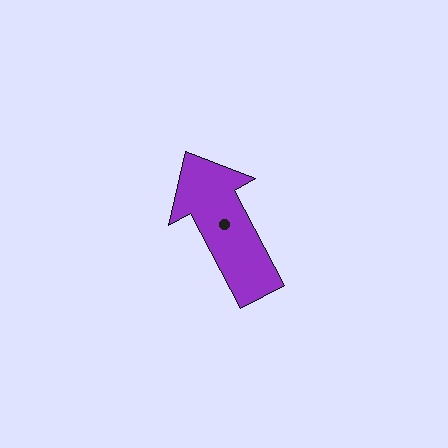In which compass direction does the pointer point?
Northwest.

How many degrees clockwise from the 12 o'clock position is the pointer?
Approximately 332 degrees.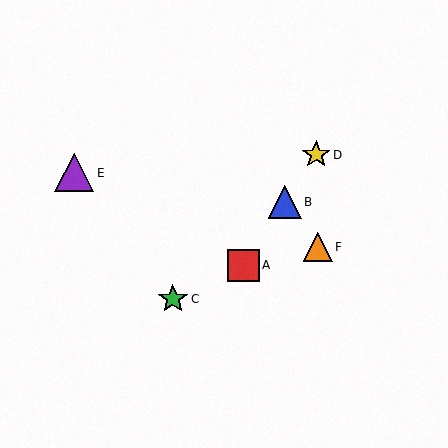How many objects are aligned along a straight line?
3 objects (A, B, D) are aligned along a straight line.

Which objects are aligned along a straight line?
Objects A, B, D are aligned along a straight line.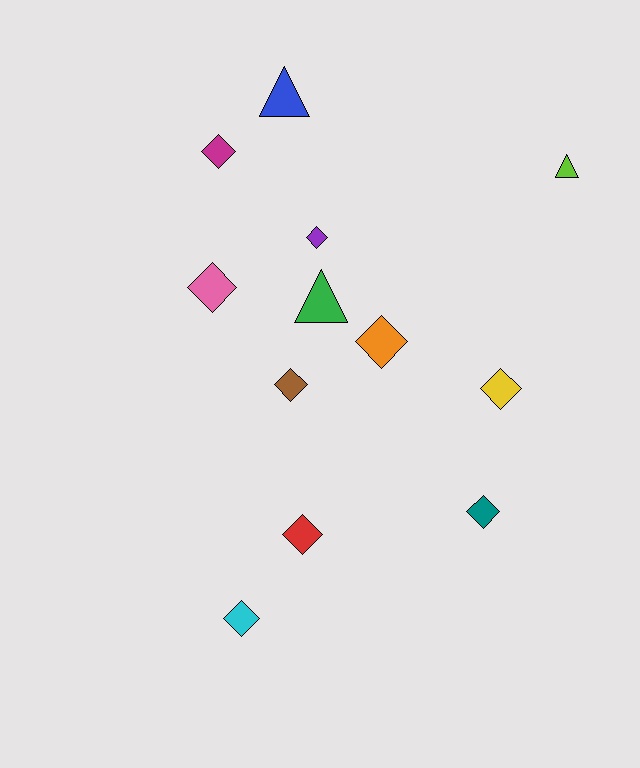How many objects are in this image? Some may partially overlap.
There are 12 objects.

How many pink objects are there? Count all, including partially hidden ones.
There is 1 pink object.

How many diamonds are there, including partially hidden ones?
There are 9 diamonds.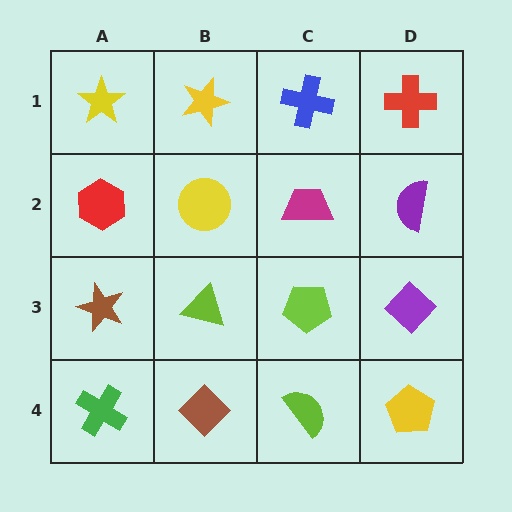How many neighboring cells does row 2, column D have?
3.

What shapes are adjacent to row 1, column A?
A red hexagon (row 2, column A), a yellow star (row 1, column B).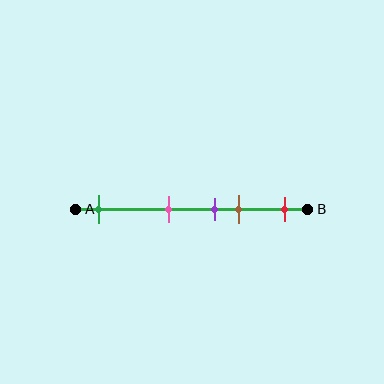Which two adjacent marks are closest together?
The purple and brown marks are the closest adjacent pair.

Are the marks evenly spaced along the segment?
No, the marks are not evenly spaced.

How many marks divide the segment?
There are 5 marks dividing the segment.